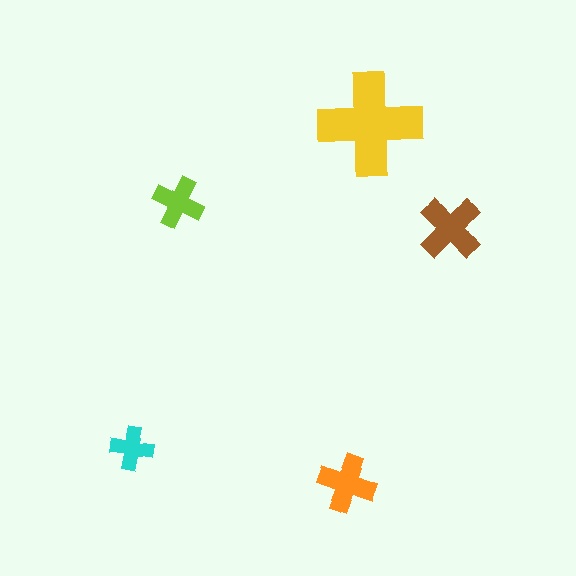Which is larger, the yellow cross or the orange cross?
The yellow one.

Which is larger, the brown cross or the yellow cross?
The yellow one.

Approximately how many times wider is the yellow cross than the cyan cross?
About 2.5 times wider.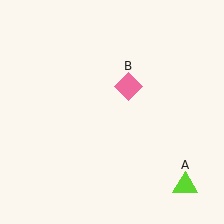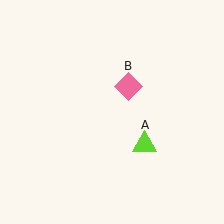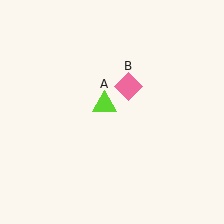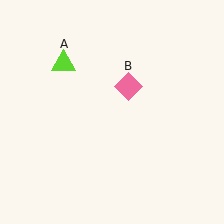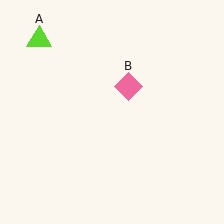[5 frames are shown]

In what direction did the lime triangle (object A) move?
The lime triangle (object A) moved up and to the left.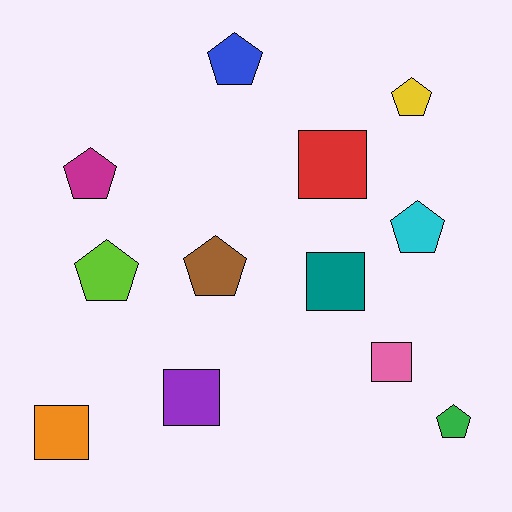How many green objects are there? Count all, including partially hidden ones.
There is 1 green object.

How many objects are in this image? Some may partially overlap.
There are 12 objects.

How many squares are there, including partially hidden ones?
There are 5 squares.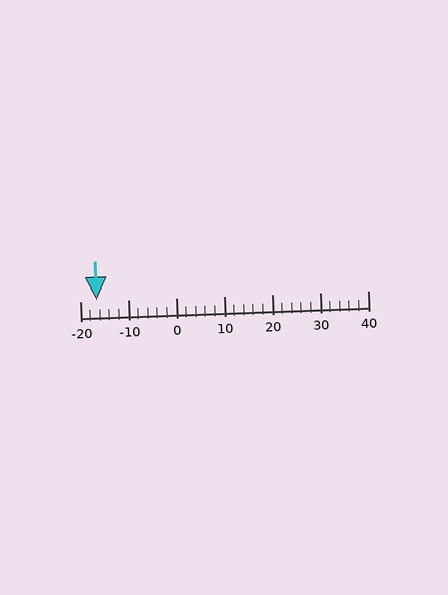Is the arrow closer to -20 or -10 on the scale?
The arrow is closer to -20.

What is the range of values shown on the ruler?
The ruler shows values from -20 to 40.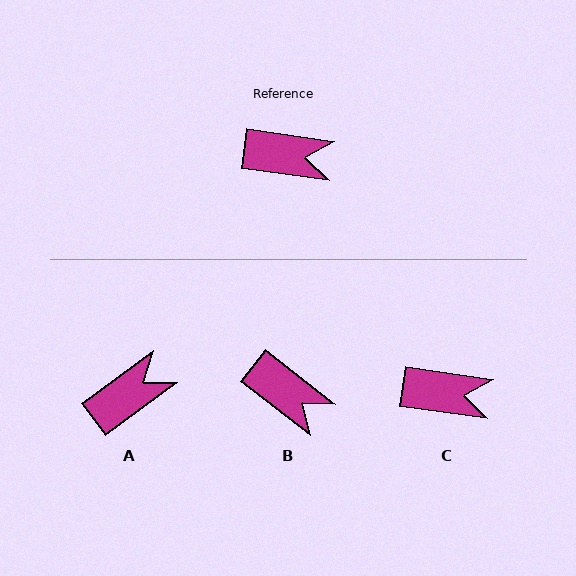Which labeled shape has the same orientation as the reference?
C.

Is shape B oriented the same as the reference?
No, it is off by about 30 degrees.